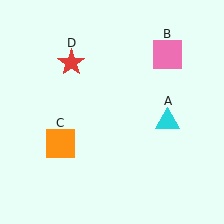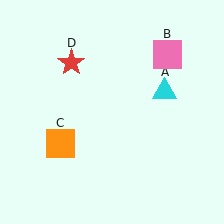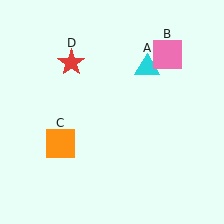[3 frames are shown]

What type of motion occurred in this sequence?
The cyan triangle (object A) rotated counterclockwise around the center of the scene.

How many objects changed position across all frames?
1 object changed position: cyan triangle (object A).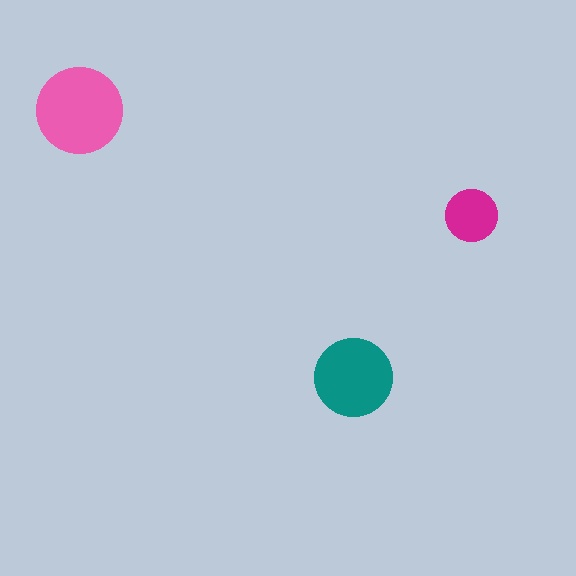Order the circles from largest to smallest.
the pink one, the teal one, the magenta one.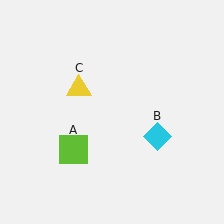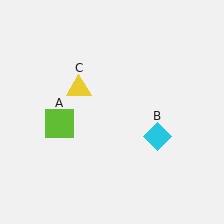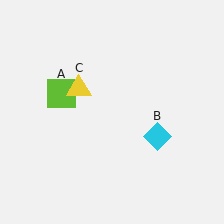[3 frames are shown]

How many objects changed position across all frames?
1 object changed position: lime square (object A).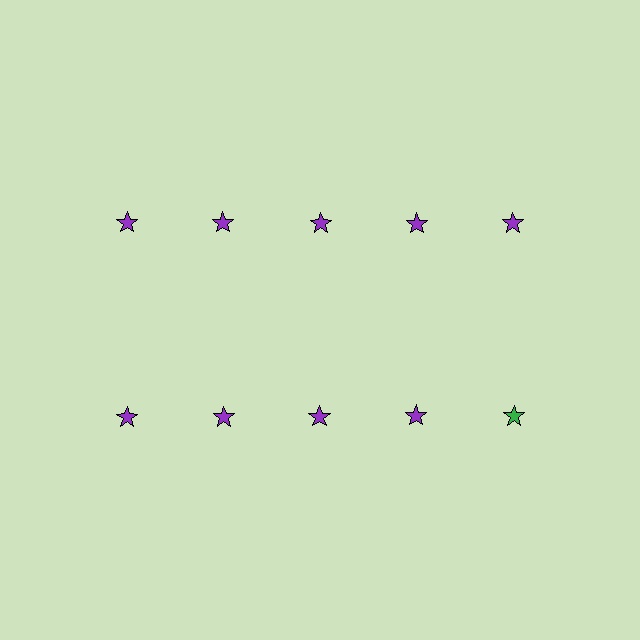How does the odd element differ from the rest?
It has a different color: green instead of purple.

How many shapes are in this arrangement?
There are 10 shapes arranged in a grid pattern.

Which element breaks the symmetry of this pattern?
The green star in the second row, rightmost column breaks the symmetry. All other shapes are purple stars.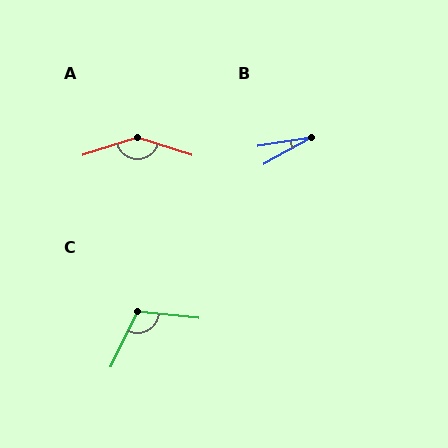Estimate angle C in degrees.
Approximately 110 degrees.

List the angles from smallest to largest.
B (20°), C (110°), A (144°).